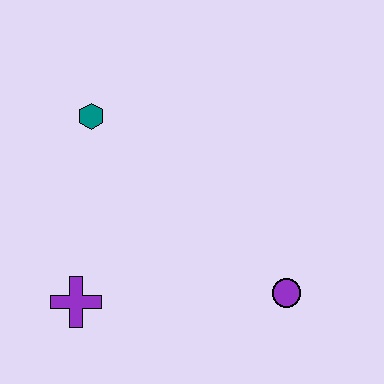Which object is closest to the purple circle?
The purple cross is closest to the purple circle.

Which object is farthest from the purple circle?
The teal hexagon is farthest from the purple circle.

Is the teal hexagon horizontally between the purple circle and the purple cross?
Yes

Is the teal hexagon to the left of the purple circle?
Yes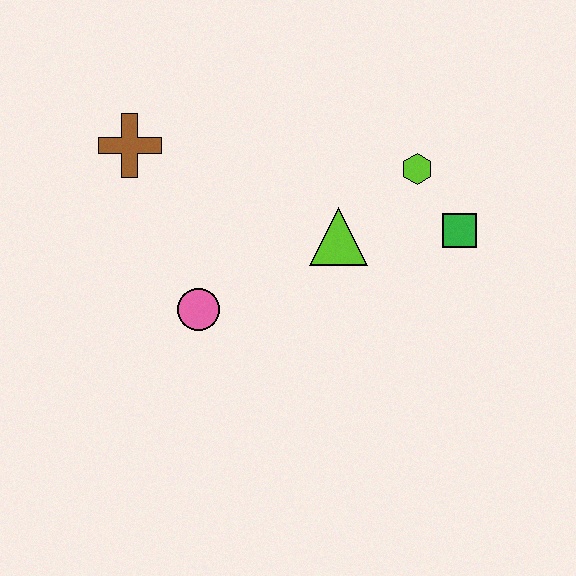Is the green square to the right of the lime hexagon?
Yes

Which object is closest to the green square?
The lime hexagon is closest to the green square.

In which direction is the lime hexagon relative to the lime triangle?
The lime hexagon is to the right of the lime triangle.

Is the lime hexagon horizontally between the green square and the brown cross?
Yes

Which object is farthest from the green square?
The brown cross is farthest from the green square.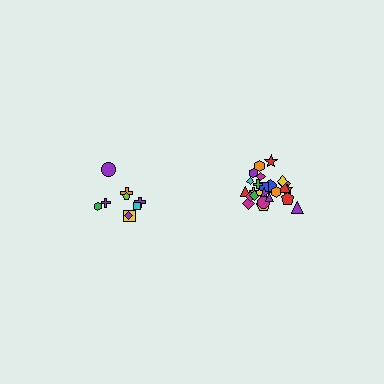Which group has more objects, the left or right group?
The right group.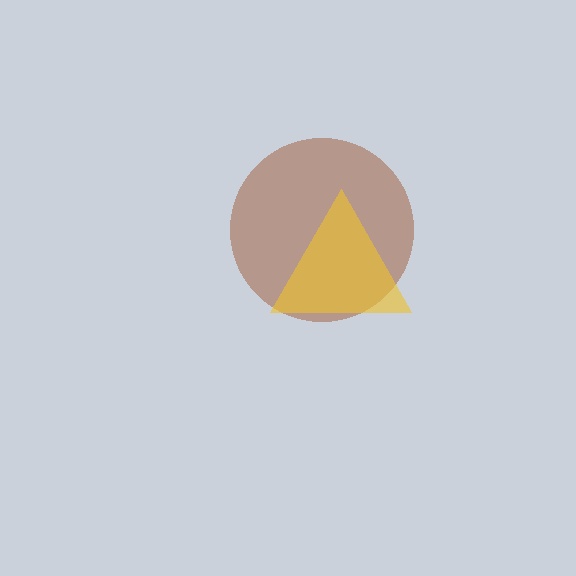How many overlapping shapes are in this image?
There are 2 overlapping shapes in the image.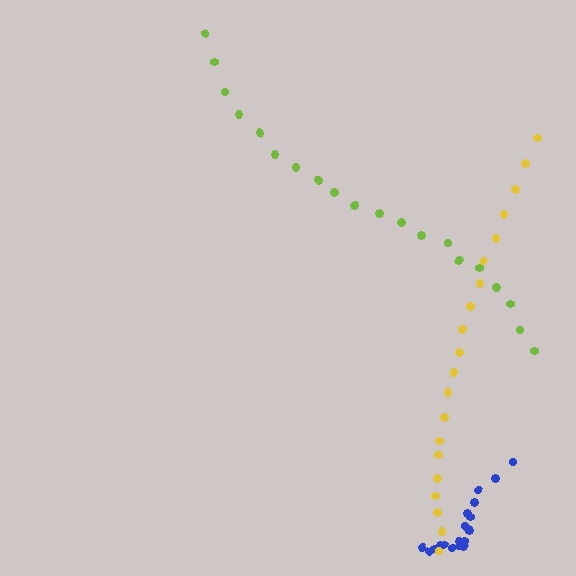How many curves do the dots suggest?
There are 3 distinct paths.